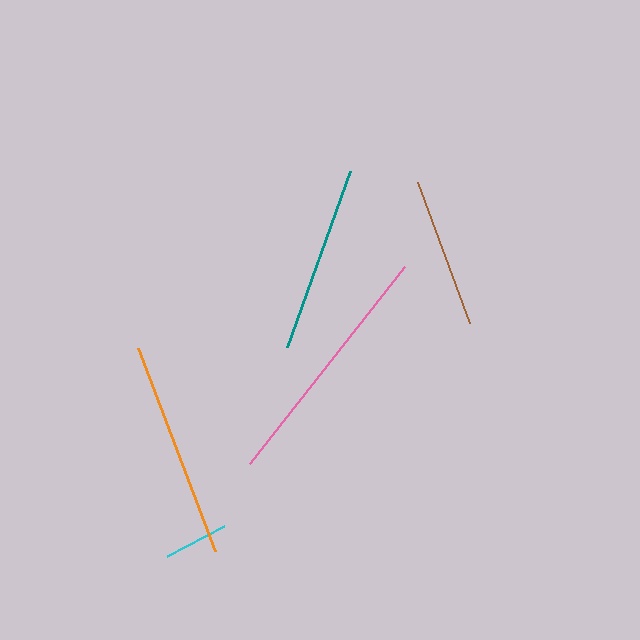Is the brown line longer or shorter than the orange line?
The orange line is longer than the brown line.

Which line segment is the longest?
The pink line is the longest at approximately 250 pixels.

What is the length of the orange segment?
The orange segment is approximately 218 pixels long.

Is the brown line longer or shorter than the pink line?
The pink line is longer than the brown line.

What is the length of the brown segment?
The brown segment is approximately 150 pixels long.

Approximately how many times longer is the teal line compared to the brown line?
The teal line is approximately 1.2 times the length of the brown line.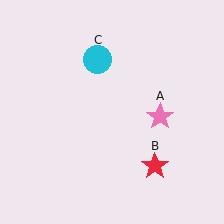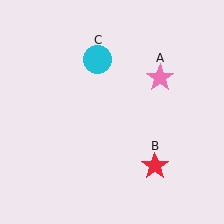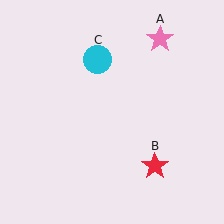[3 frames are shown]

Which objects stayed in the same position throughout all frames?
Red star (object B) and cyan circle (object C) remained stationary.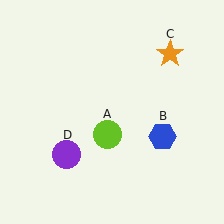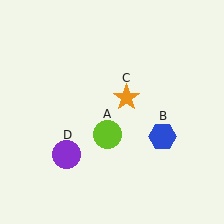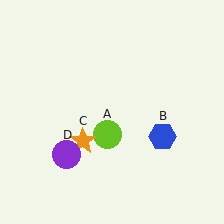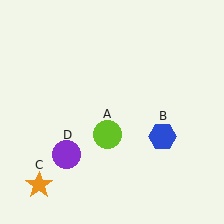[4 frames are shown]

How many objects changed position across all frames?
1 object changed position: orange star (object C).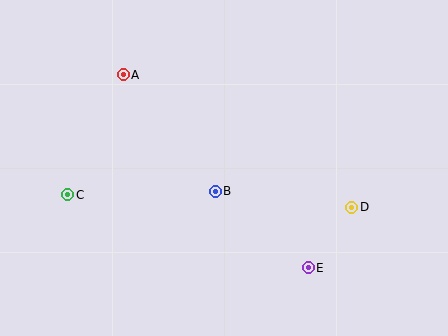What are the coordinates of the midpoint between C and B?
The midpoint between C and B is at (142, 193).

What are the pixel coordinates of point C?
Point C is at (68, 195).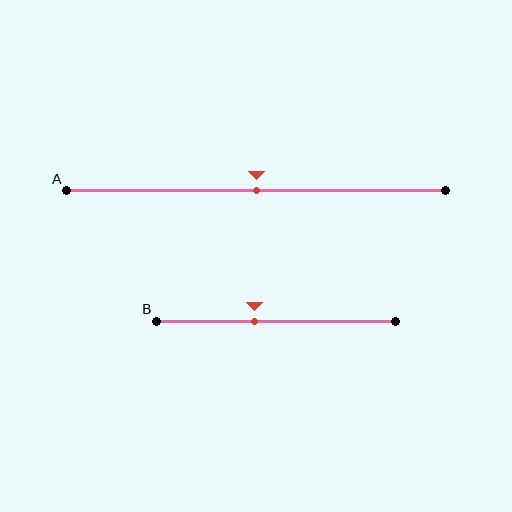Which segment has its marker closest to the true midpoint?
Segment A has its marker closest to the true midpoint.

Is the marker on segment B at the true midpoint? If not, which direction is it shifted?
No, the marker on segment B is shifted to the left by about 9% of the segment length.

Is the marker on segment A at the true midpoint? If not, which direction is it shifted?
Yes, the marker on segment A is at the true midpoint.